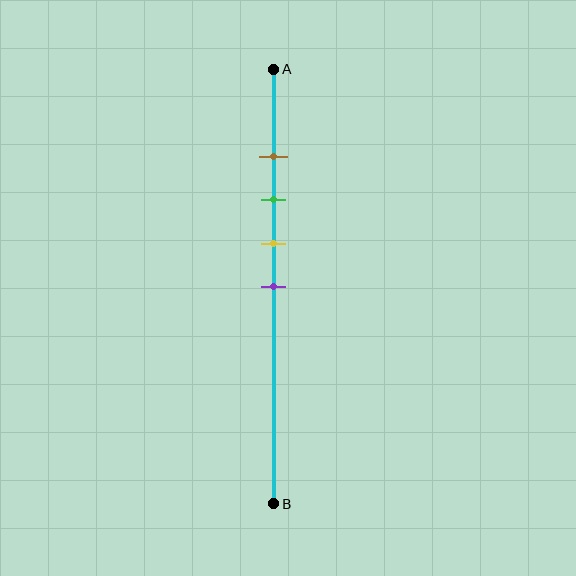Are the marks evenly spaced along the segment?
Yes, the marks are approximately evenly spaced.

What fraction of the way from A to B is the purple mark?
The purple mark is approximately 50% (0.5) of the way from A to B.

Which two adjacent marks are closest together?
The brown and green marks are the closest adjacent pair.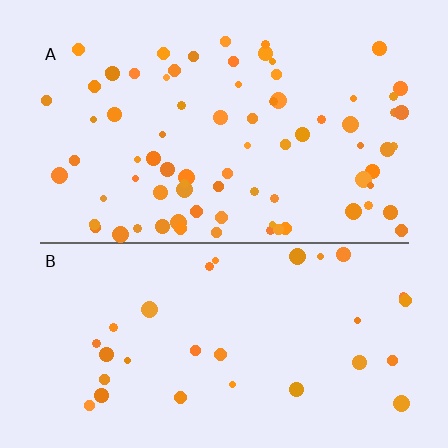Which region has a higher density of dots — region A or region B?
A (the top).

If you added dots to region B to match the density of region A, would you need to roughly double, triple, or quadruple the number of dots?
Approximately triple.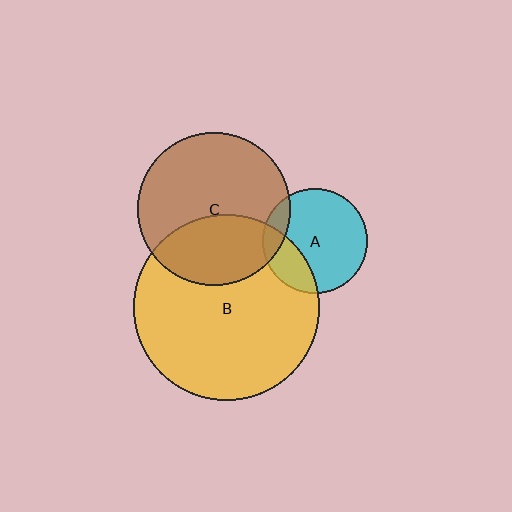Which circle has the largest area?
Circle B (yellow).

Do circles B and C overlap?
Yes.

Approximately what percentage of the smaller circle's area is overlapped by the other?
Approximately 35%.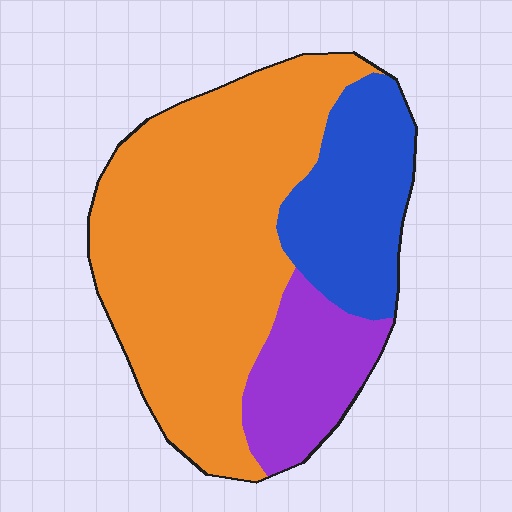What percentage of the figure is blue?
Blue covers roughly 20% of the figure.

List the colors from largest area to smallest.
From largest to smallest: orange, blue, purple.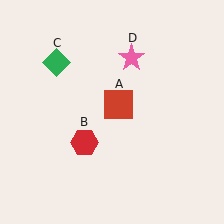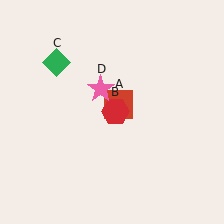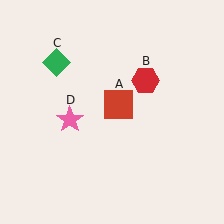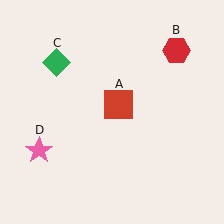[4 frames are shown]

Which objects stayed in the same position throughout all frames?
Red square (object A) and green diamond (object C) remained stationary.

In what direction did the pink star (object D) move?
The pink star (object D) moved down and to the left.